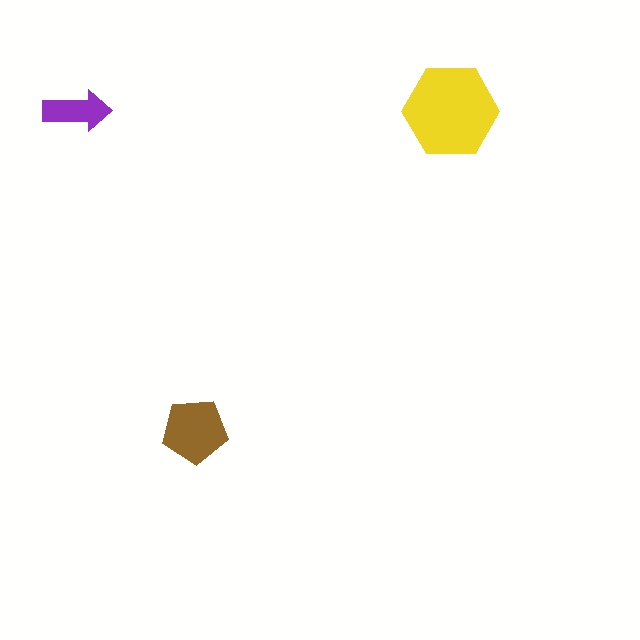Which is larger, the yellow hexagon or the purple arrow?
The yellow hexagon.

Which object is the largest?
The yellow hexagon.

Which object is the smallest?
The purple arrow.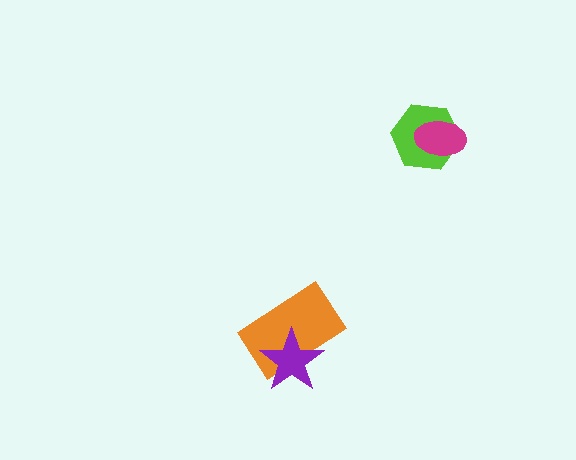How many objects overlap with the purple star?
1 object overlaps with the purple star.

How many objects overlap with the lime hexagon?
1 object overlaps with the lime hexagon.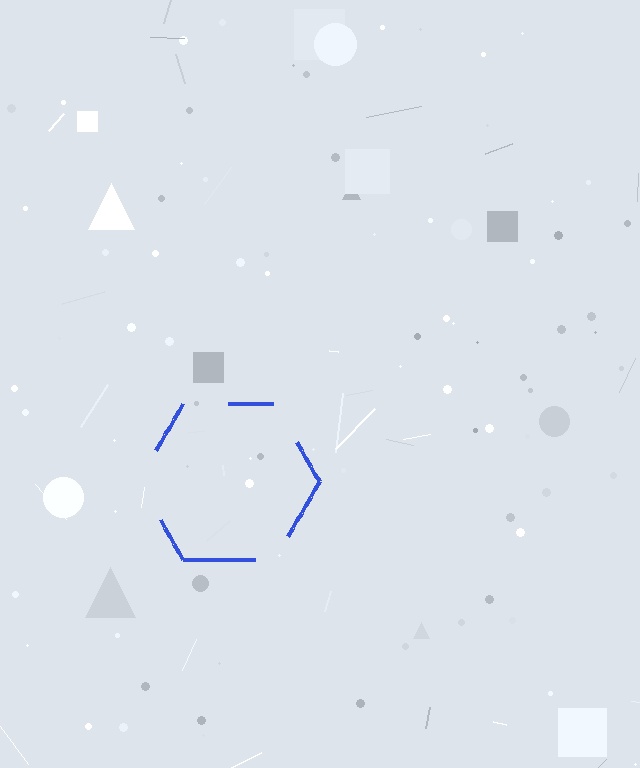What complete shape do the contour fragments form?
The contour fragments form a hexagon.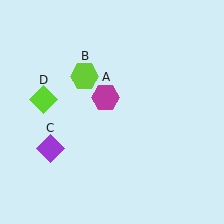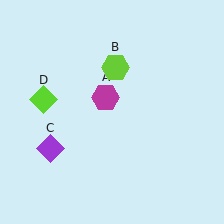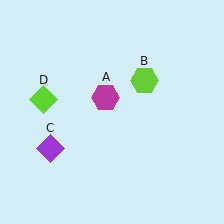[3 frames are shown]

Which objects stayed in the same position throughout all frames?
Magenta hexagon (object A) and purple diamond (object C) and lime diamond (object D) remained stationary.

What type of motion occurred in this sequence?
The lime hexagon (object B) rotated clockwise around the center of the scene.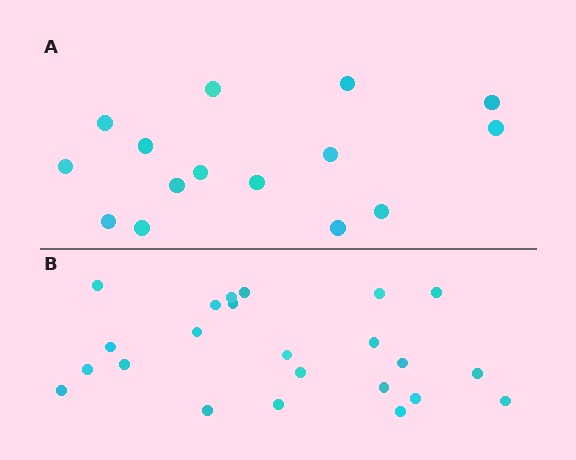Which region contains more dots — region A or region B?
Region B (the bottom region) has more dots.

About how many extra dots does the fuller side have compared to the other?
Region B has roughly 8 or so more dots than region A.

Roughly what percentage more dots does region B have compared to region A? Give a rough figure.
About 55% more.